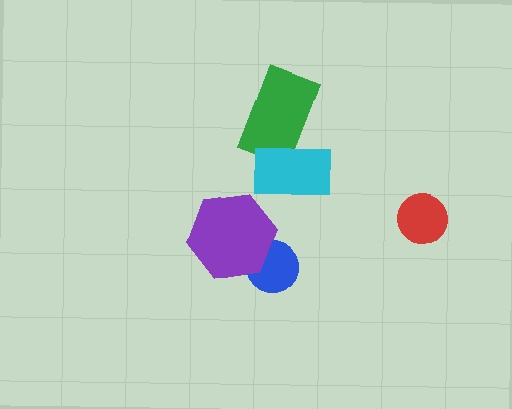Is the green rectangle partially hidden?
Yes, it is partially covered by another shape.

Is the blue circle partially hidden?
Yes, it is partially covered by another shape.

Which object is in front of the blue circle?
The purple hexagon is in front of the blue circle.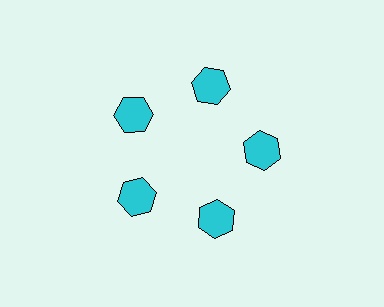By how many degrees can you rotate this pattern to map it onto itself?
The pattern maps onto itself every 72 degrees of rotation.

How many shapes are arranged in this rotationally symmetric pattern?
There are 5 shapes, arranged in 5 groups of 1.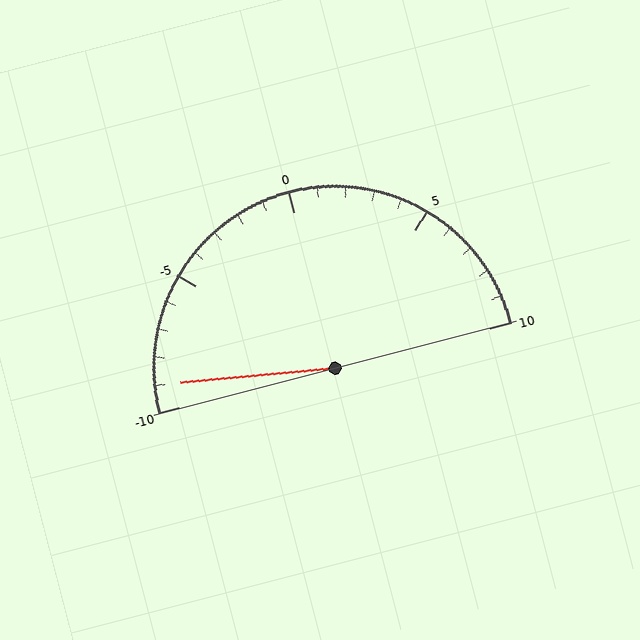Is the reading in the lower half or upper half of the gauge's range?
The reading is in the lower half of the range (-10 to 10).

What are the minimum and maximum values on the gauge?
The gauge ranges from -10 to 10.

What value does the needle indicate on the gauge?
The needle indicates approximately -9.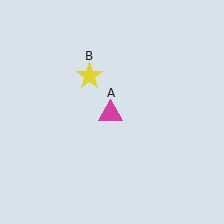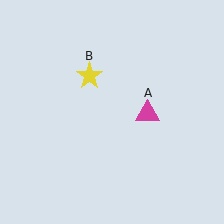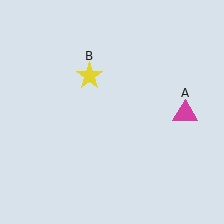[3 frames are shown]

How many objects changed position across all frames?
1 object changed position: magenta triangle (object A).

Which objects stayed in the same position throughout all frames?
Yellow star (object B) remained stationary.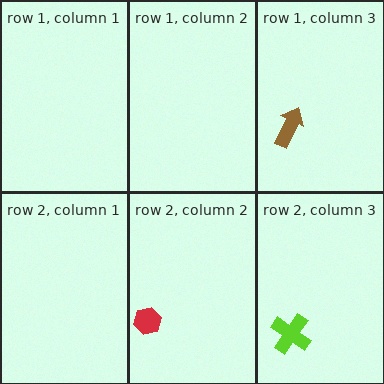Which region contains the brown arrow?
The row 1, column 3 region.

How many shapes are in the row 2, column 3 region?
1.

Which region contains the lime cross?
The row 2, column 3 region.